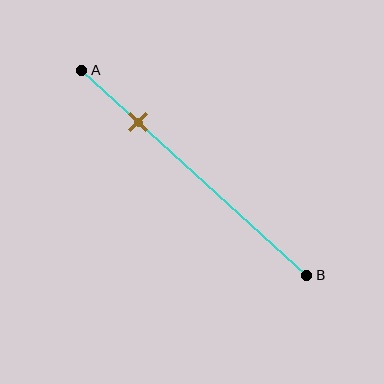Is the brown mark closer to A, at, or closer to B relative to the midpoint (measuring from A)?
The brown mark is closer to point A than the midpoint of segment AB.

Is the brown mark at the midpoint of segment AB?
No, the mark is at about 25% from A, not at the 50% midpoint.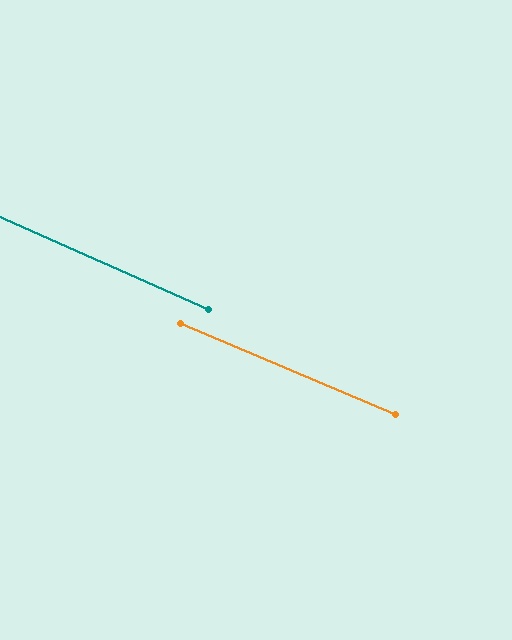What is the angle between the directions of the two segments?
Approximately 1 degree.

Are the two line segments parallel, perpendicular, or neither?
Parallel — their directions differ by only 0.9°.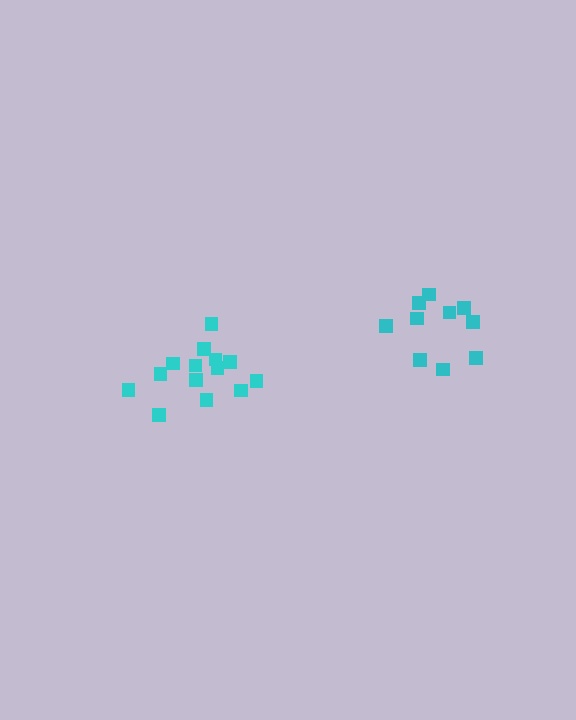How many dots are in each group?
Group 1: 14 dots, Group 2: 10 dots (24 total).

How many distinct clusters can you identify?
There are 2 distinct clusters.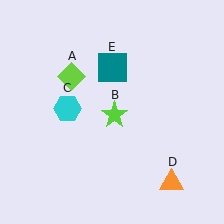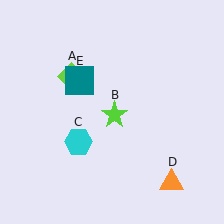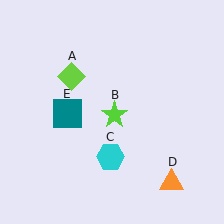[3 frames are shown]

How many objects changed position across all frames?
2 objects changed position: cyan hexagon (object C), teal square (object E).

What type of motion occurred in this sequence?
The cyan hexagon (object C), teal square (object E) rotated counterclockwise around the center of the scene.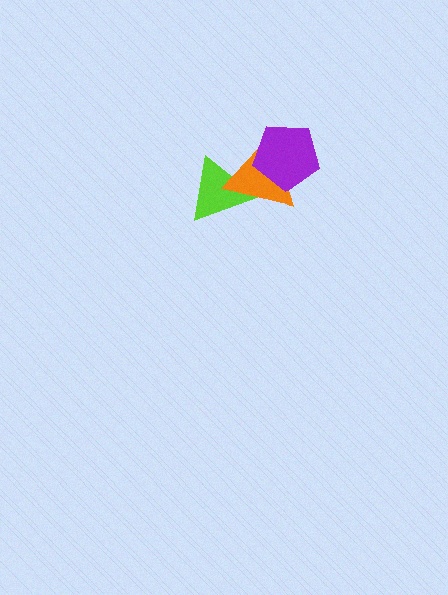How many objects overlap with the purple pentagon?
1 object overlaps with the purple pentagon.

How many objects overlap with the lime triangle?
1 object overlaps with the lime triangle.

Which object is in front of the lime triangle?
The orange triangle is in front of the lime triangle.